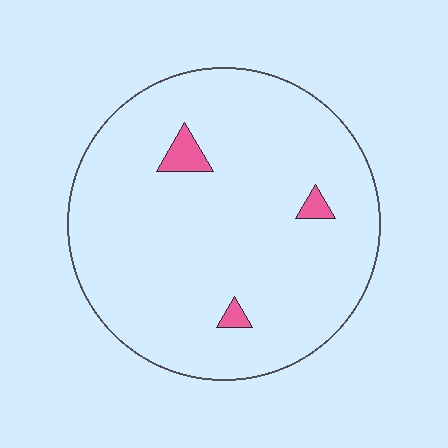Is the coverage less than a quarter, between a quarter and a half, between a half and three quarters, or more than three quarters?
Less than a quarter.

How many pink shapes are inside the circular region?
3.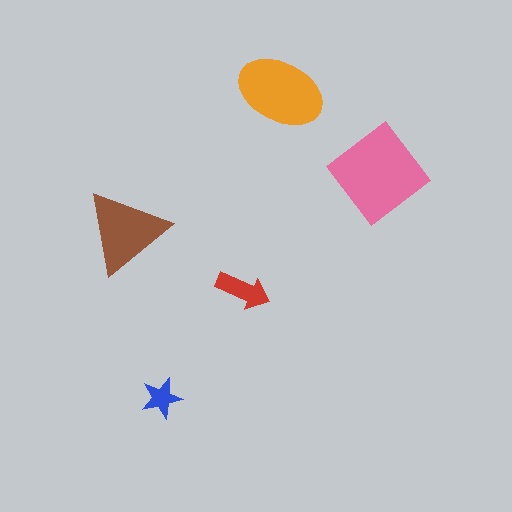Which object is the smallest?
The blue star.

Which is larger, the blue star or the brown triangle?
The brown triangle.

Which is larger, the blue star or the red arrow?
The red arrow.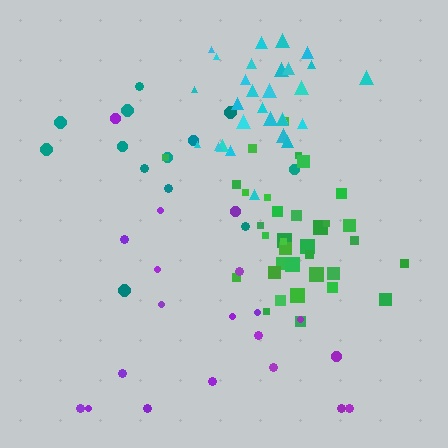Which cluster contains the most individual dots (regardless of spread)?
Green (35).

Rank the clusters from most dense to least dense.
cyan, green, purple, teal.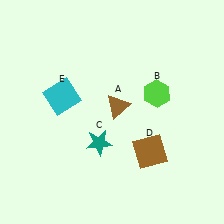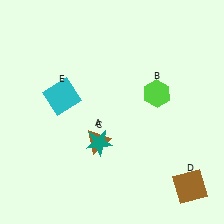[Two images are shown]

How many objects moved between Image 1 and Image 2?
2 objects moved between the two images.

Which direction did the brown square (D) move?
The brown square (D) moved right.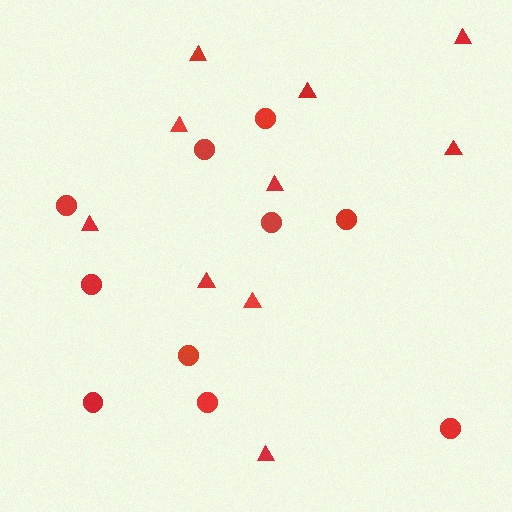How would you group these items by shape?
There are 2 groups: one group of circles (10) and one group of triangles (10).